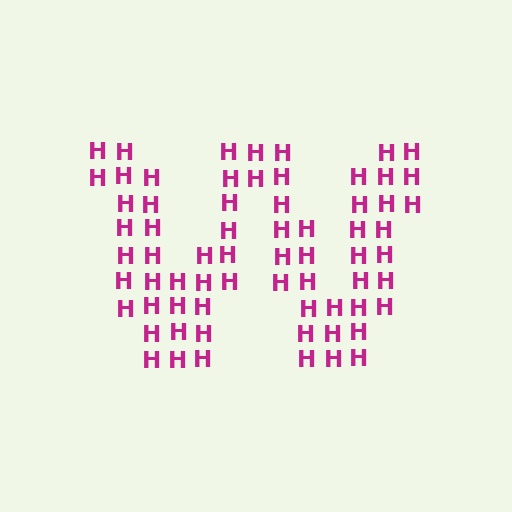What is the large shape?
The large shape is the letter W.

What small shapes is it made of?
It is made of small letter H's.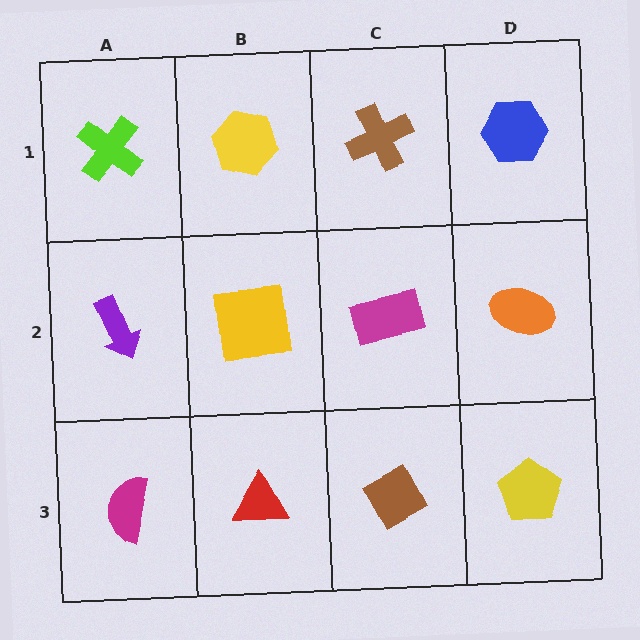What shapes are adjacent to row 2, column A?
A lime cross (row 1, column A), a magenta semicircle (row 3, column A), a yellow square (row 2, column B).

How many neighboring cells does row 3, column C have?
3.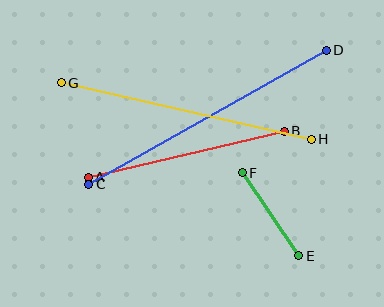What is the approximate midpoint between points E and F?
The midpoint is at approximately (270, 214) pixels.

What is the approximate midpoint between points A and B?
The midpoint is at approximately (186, 154) pixels.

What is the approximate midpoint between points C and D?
The midpoint is at approximately (208, 117) pixels.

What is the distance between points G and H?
The distance is approximately 256 pixels.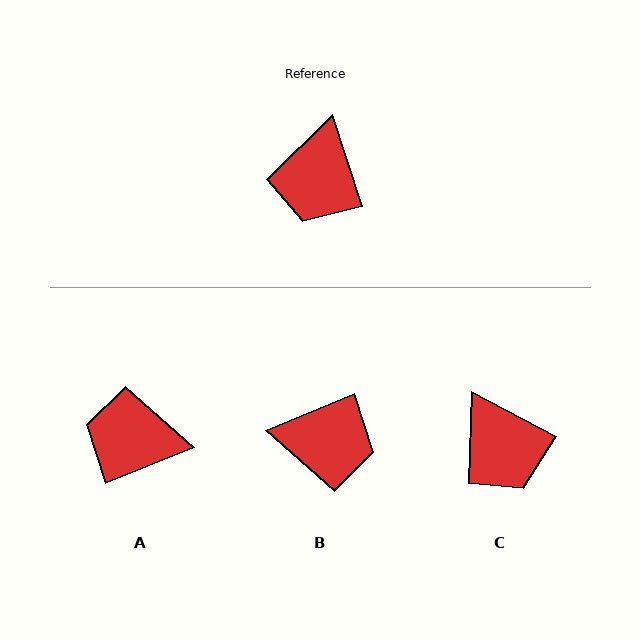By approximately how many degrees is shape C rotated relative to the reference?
Approximately 44 degrees counter-clockwise.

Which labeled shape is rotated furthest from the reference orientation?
B, about 94 degrees away.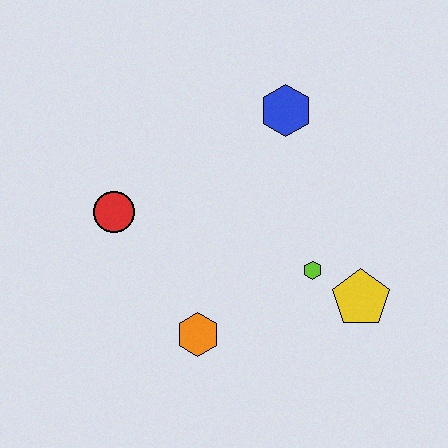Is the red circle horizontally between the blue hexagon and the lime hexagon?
No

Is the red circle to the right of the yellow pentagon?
No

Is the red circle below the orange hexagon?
No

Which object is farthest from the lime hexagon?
The red circle is farthest from the lime hexagon.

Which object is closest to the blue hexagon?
The lime hexagon is closest to the blue hexagon.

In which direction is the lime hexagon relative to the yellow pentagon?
The lime hexagon is to the left of the yellow pentagon.